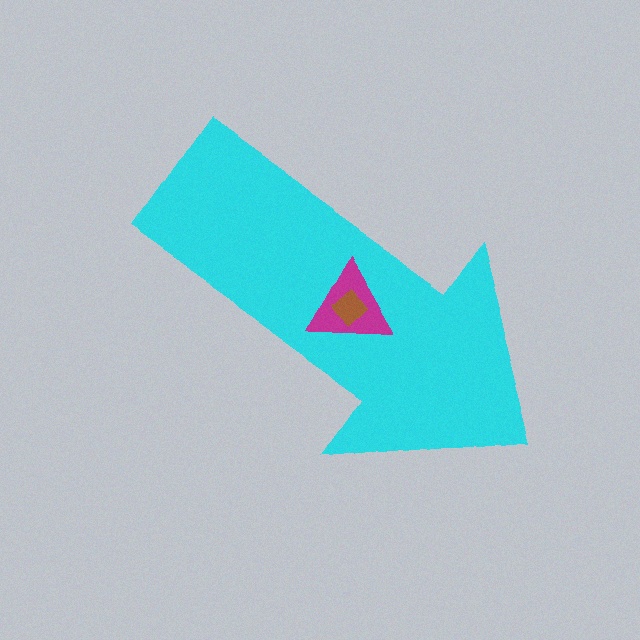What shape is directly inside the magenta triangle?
The brown diamond.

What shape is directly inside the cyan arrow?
The magenta triangle.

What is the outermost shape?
The cyan arrow.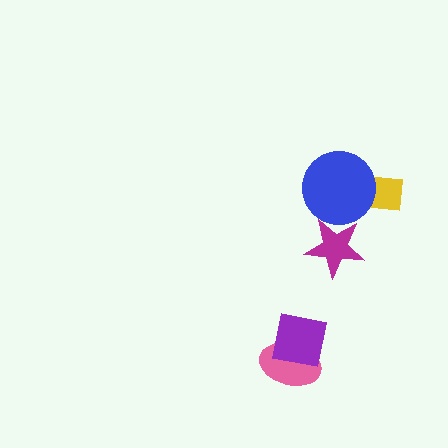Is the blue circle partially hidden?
Yes, it is partially covered by another shape.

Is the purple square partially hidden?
No, no other shape covers it.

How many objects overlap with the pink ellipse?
1 object overlaps with the pink ellipse.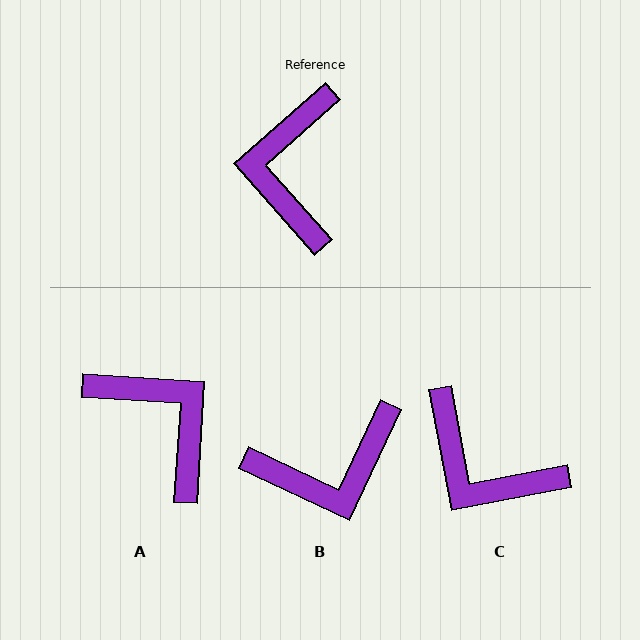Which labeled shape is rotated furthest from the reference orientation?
A, about 135 degrees away.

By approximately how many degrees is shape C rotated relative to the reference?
Approximately 59 degrees counter-clockwise.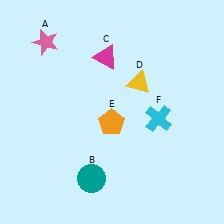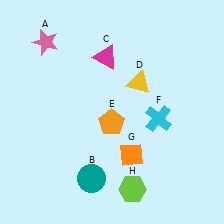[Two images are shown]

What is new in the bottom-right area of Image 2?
An orange diamond (G) was added in the bottom-right area of Image 2.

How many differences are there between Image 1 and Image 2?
There are 2 differences between the two images.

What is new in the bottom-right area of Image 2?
A lime hexagon (H) was added in the bottom-right area of Image 2.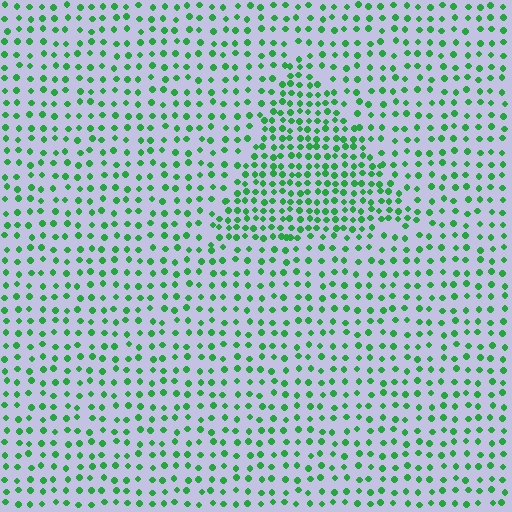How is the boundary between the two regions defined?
The boundary is defined by a change in element density (approximately 1.8x ratio). All elements are the same color, size, and shape.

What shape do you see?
I see a triangle.